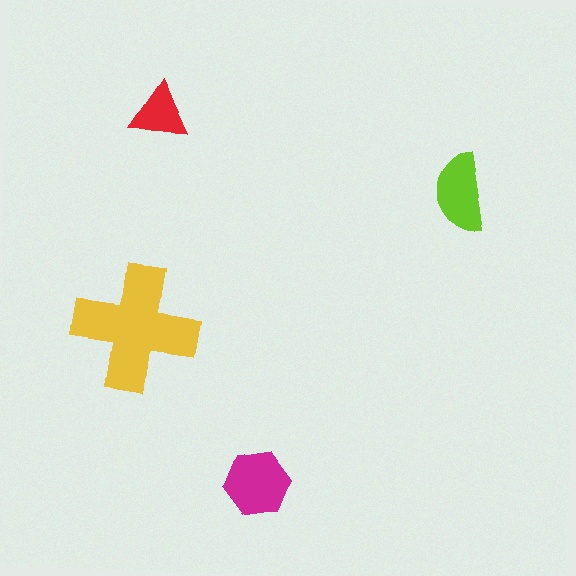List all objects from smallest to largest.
The red triangle, the lime semicircle, the magenta hexagon, the yellow cross.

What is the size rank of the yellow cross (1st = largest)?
1st.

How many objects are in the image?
There are 4 objects in the image.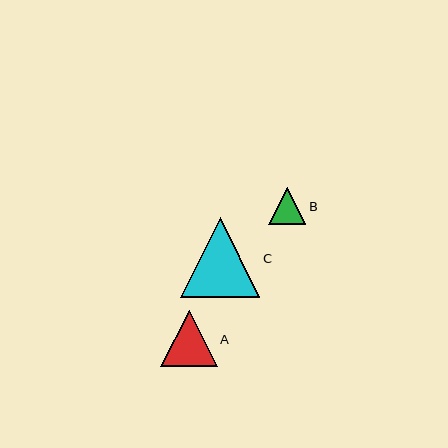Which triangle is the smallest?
Triangle B is the smallest with a size of approximately 37 pixels.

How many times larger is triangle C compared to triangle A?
Triangle C is approximately 1.4 times the size of triangle A.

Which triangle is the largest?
Triangle C is the largest with a size of approximately 80 pixels.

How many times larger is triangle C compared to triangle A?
Triangle C is approximately 1.4 times the size of triangle A.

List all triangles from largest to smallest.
From largest to smallest: C, A, B.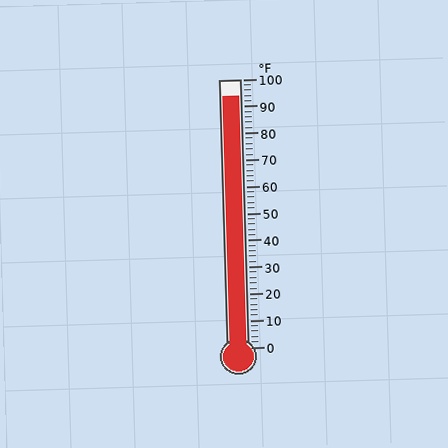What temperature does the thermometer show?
The thermometer shows approximately 94°F.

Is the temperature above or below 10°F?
The temperature is above 10°F.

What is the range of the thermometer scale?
The thermometer scale ranges from 0°F to 100°F.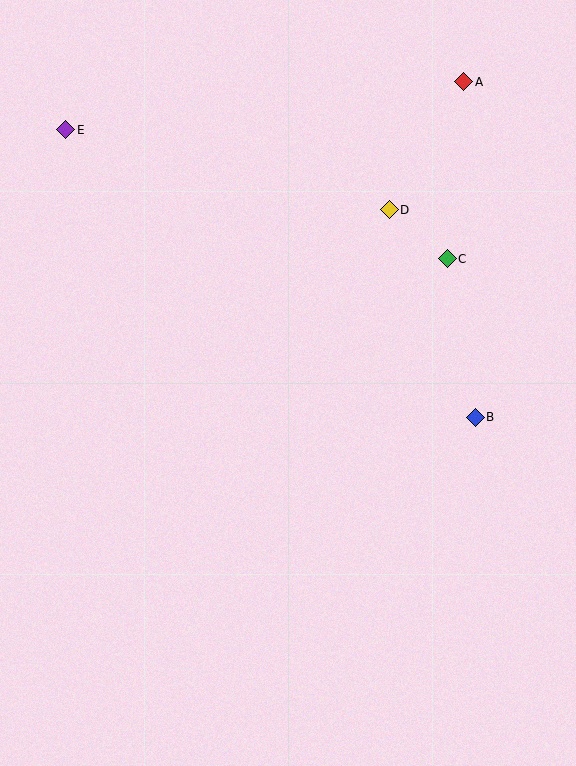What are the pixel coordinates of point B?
Point B is at (475, 417).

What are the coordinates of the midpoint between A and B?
The midpoint between A and B is at (470, 250).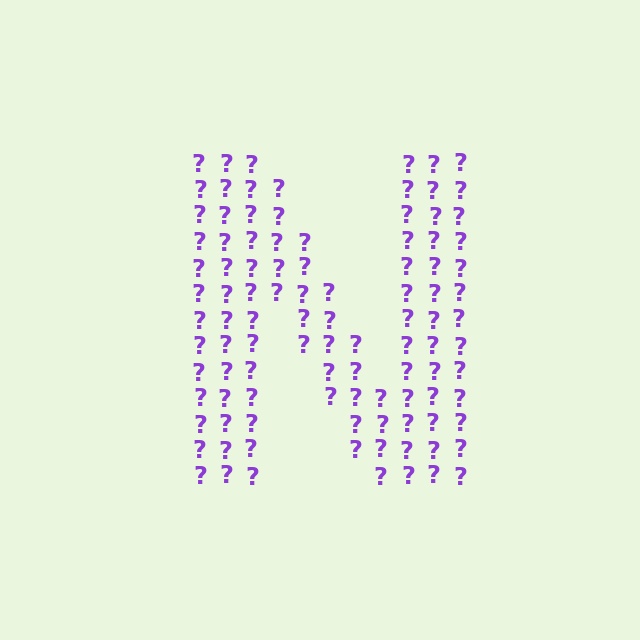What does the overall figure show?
The overall figure shows the letter N.